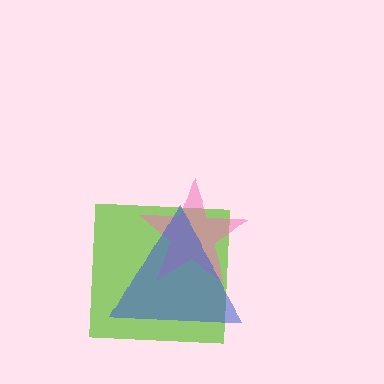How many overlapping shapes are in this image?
There are 3 overlapping shapes in the image.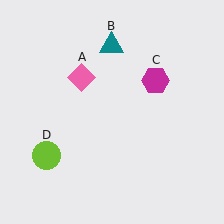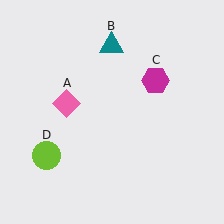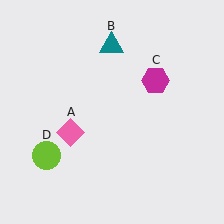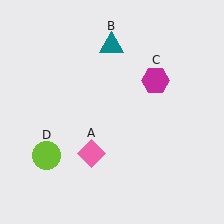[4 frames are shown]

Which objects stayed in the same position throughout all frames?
Teal triangle (object B) and magenta hexagon (object C) and lime circle (object D) remained stationary.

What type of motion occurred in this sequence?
The pink diamond (object A) rotated counterclockwise around the center of the scene.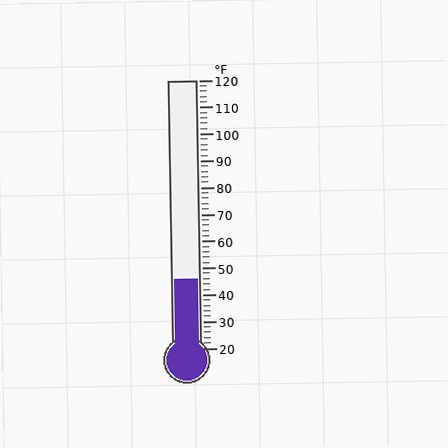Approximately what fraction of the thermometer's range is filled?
The thermometer is filled to approximately 25% of its range.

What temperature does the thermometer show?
The thermometer shows approximately 46°F.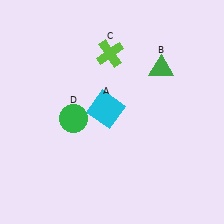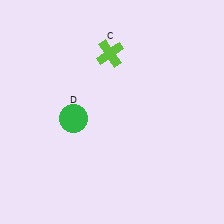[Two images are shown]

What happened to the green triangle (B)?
The green triangle (B) was removed in Image 2. It was in the top-right area of Image 1.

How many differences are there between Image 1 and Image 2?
There are 2 differences between the two images.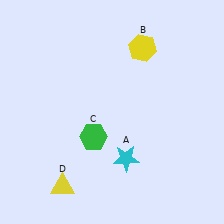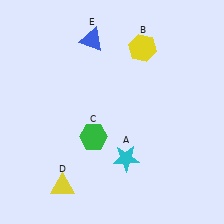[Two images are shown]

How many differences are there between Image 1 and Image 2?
There is 1 difference between the two images.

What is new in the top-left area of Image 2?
A blue triangle (E) was added in the top-left area of Image 2.